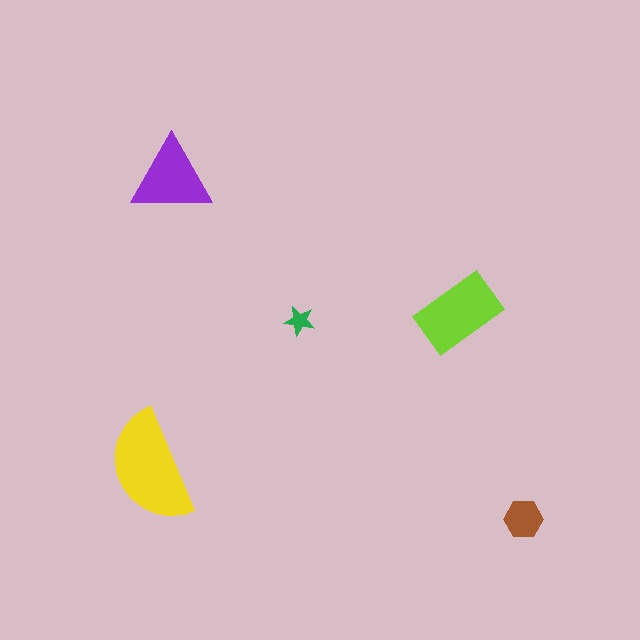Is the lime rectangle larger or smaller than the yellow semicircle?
Smaller.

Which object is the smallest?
The green star.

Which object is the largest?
The yellow semicircle.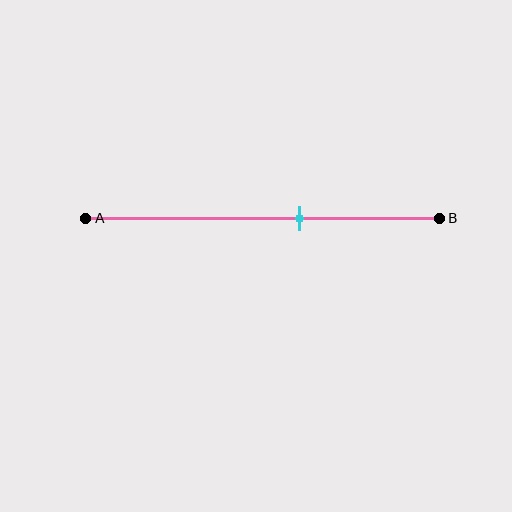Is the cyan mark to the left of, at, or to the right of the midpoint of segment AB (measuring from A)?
The cyan mark is to the right of the midpoint of segment AB.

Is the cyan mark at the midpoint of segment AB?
No, the mark is at about 60% from A, not at the 50% midpoint.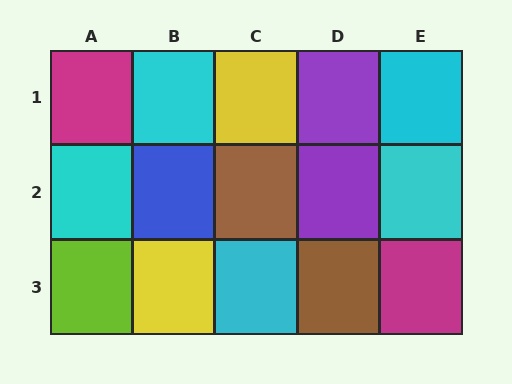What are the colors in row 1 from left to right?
Magenta, cyan, yellow, purple, cyan.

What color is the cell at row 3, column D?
Brown.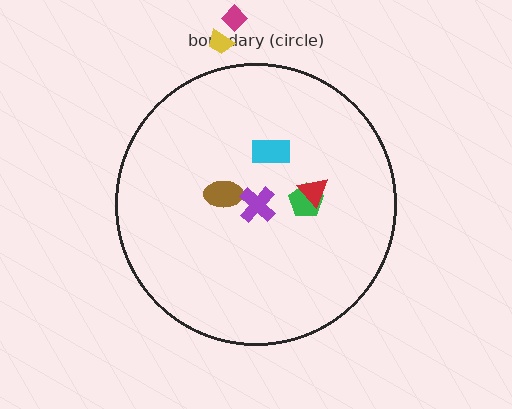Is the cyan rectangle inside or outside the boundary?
Inside.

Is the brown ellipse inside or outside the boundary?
Inside.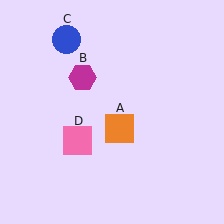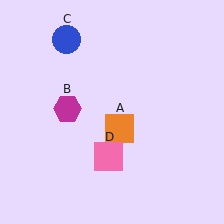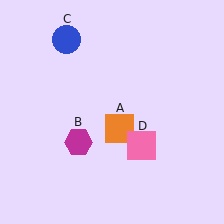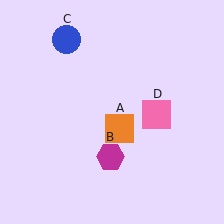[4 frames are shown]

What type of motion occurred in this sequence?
The magenta hexagon (object B), pink square (object D) rotated counterclockwise around the center of the scene.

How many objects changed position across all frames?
2 objects changed position: magenta hexagon (object B), pink square (object D).